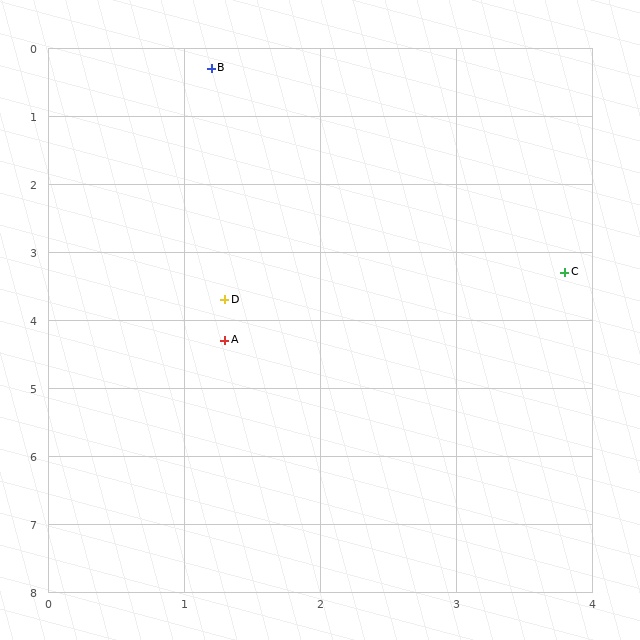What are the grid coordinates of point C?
Point C is at approximately (3.8, 3.3).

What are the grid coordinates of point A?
Point A is at approximately (1.3, 4.3).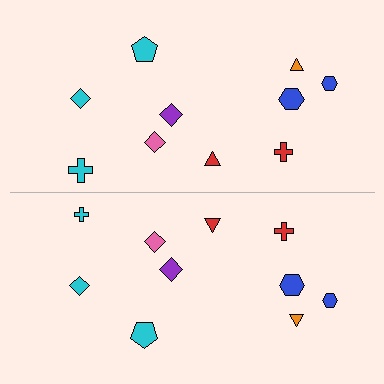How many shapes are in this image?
There are 20 shapes in this image.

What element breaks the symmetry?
The cyan cross on the bottom side has a different size than its mirror counterpart.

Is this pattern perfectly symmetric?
No, the pattern is not perfectly symmetric. The cyan cross on the bottom side has a different size than its mirror counterpart.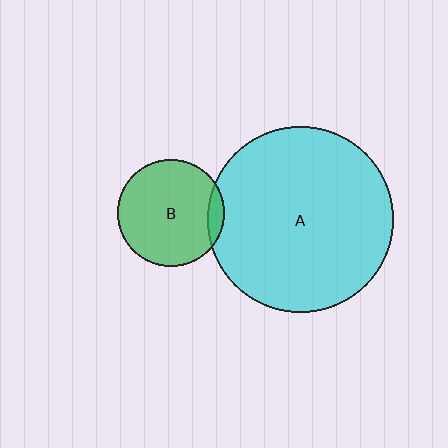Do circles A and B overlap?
Yes.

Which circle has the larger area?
Circle A (cyan).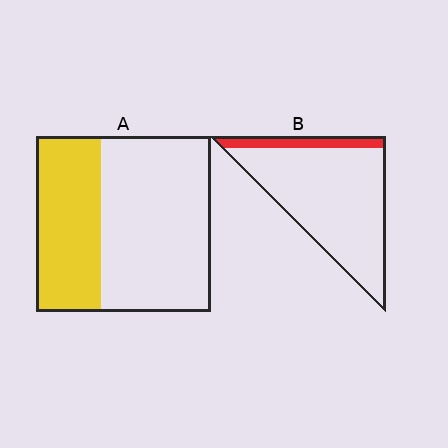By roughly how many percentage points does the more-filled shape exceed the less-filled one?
By roughly 25 percentage points (A over B).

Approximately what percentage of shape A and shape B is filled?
A is approximately 35% and B is approximately 15%.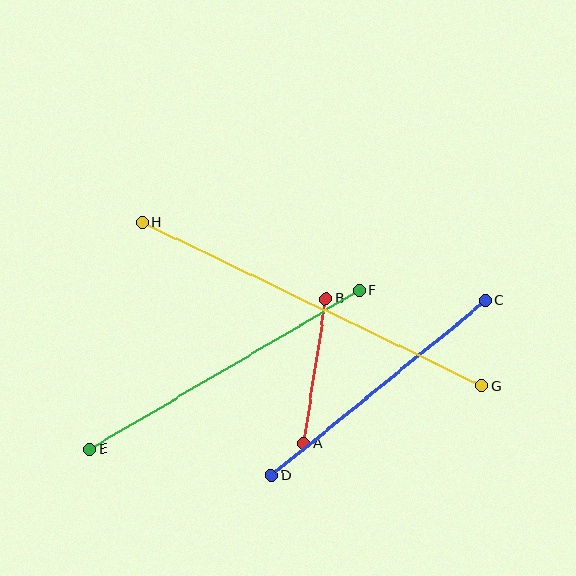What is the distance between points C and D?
The distance is approximately 276 pixels.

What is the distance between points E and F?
The distance is approximately 313 pixels.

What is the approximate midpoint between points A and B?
The midpoint is at approximately (315, 371) pixels.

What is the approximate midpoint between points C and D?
The midpoint is at approximately (378, 388) pixels.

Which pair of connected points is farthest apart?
Points G and H are farthest apart.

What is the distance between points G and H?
The distance is approximately 377 pixels.